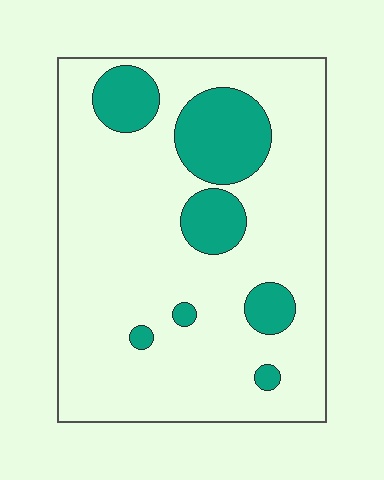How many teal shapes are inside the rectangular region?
7.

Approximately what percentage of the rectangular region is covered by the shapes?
Approximately 20%.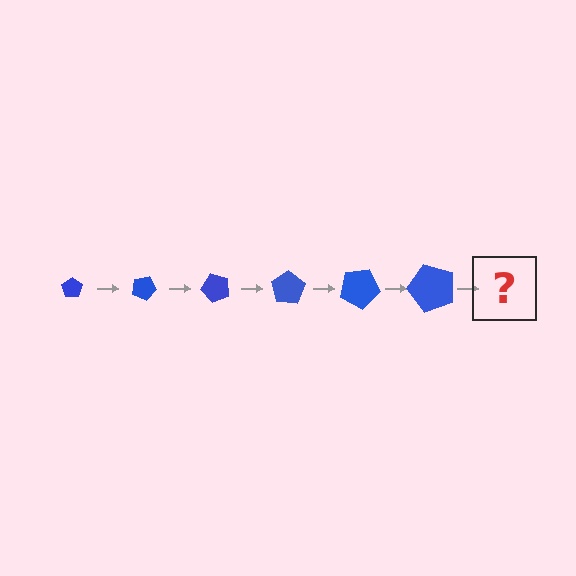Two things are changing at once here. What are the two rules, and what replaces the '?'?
The two rules are that the pentagon grows larger each step and it rotates 25 degrees each step. The '?' should be a pentagon, larger than the previous one and rotated 150 degrees from the start.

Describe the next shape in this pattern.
It should be a pentagon, larger than the previous one and rotated 150 degrees from the start.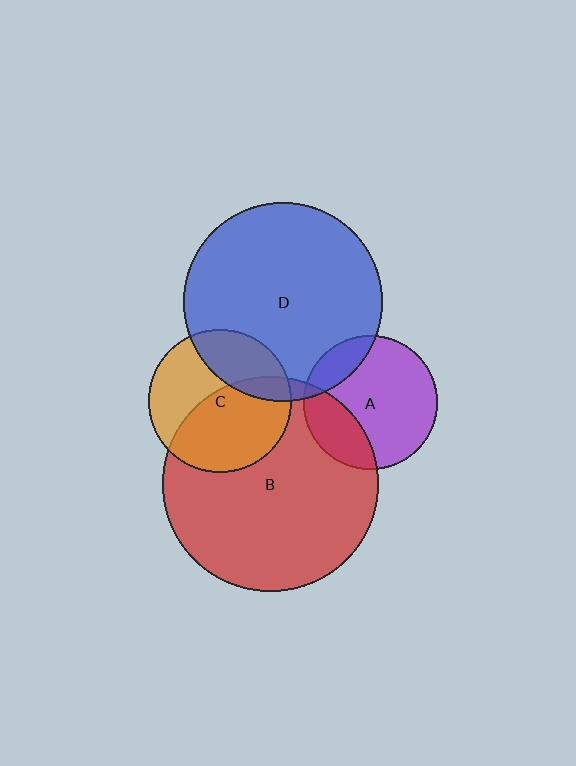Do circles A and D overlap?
Yes.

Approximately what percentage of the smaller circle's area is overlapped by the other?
Approximately 15%.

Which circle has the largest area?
Circle B (red).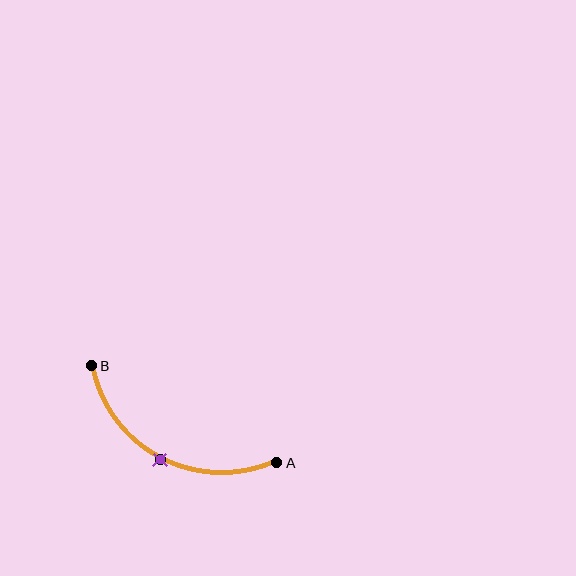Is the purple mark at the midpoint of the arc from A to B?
Yes. The purple mark lies on the arc at equal arc-length from both A and B — it is the arc midpoint.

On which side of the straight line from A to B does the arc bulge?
The arc bulges below the straight line connecting A and B.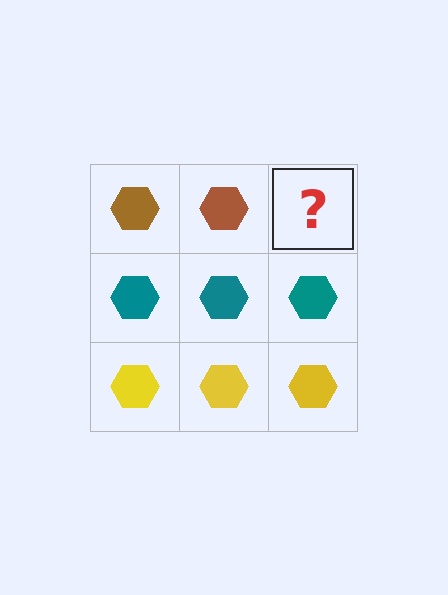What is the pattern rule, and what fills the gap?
The rule is that each row has a consistent color. The gap should be filled with a brown hexagon.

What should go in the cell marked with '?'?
The missing cell should contain a brown hexagon.